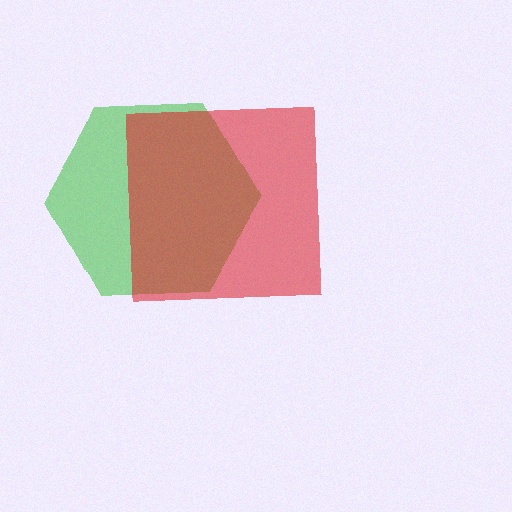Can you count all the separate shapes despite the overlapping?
Yes, there are 2 separate shapes.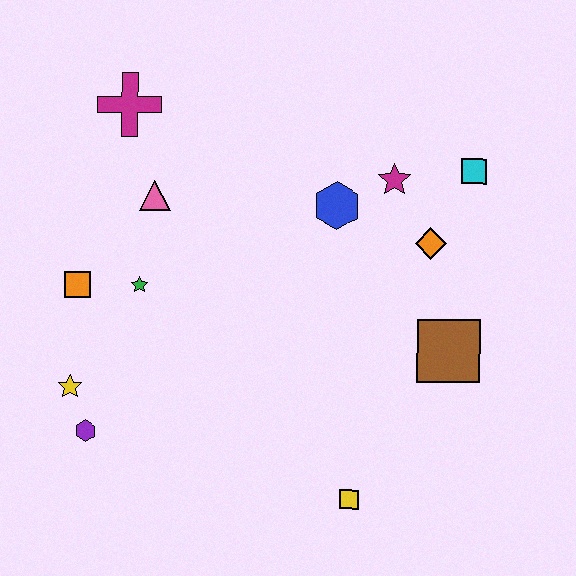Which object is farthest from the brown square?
The magenta cross is farthest from the brown square.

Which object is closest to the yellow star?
The purple hexagon is closest to the yellow star.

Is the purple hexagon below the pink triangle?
Yes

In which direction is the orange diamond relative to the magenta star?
The orange diamond is below the magenta star.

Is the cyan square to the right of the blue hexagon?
Yes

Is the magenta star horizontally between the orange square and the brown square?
Yes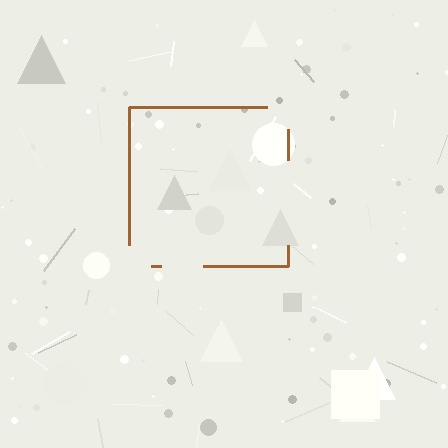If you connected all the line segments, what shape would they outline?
They would outline a square.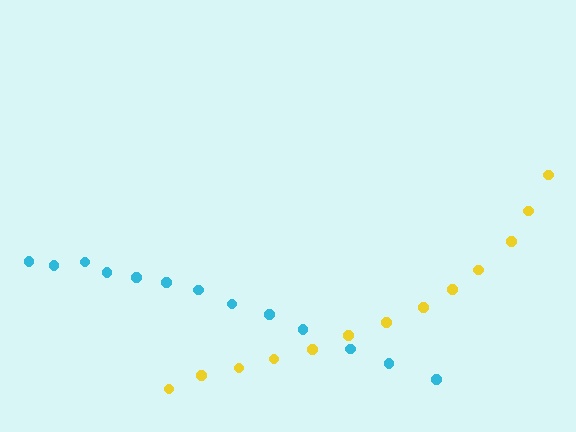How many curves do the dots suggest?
There are 2 distinct paths.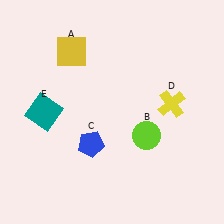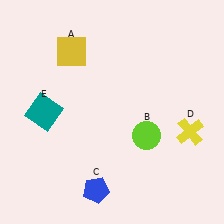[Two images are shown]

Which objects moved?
The objects that moved are: the blue pentagon (C), the yellow cross (D).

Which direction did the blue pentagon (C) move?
The blue pentagon (C) moved down.